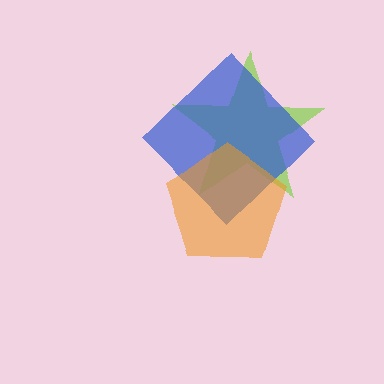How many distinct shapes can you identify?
There are 3 distinct shapes: a lime star, a blue diamond, an orange pentagon.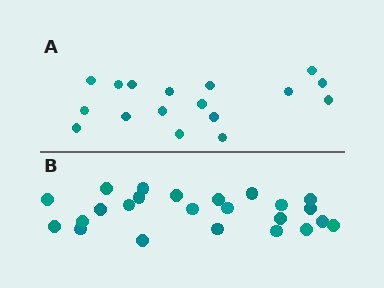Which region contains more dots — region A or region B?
Region B (the bottom region) has more dots.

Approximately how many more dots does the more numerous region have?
Region B has roughly 8 or so more dots than region A.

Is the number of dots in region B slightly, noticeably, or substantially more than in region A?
Region B has noticeably more, but not dramatically so. The ratio is roughly 1.4 to 1.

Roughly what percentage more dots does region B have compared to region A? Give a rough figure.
About 40% more.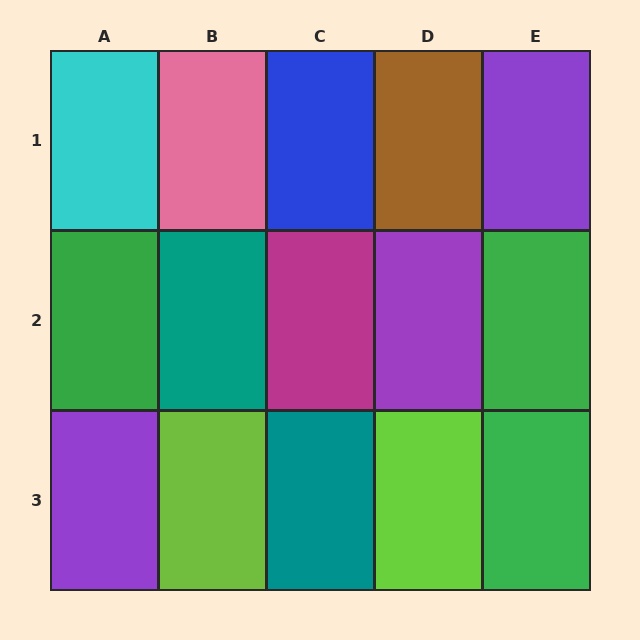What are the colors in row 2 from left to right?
Green, teal, magenta, purple, green.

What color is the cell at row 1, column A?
Cyan.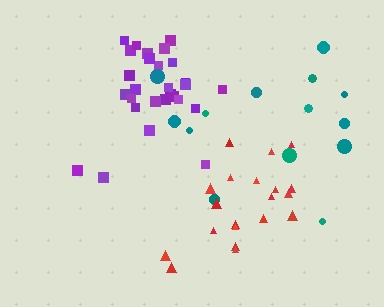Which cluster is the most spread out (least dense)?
Teal.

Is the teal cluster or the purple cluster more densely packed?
Purple.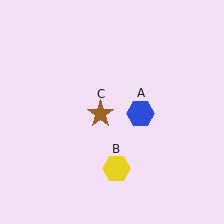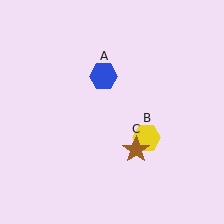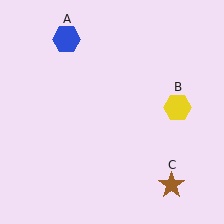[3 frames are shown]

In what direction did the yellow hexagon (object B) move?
The yellow hexagon (object B) moved up and to the right.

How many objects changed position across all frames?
3 objects changed position: blue hexagon (object A), yellow hexagon (object B), brown star (object C).